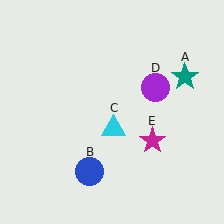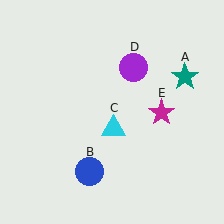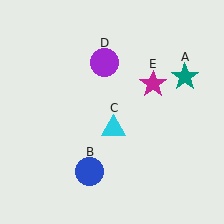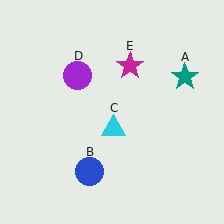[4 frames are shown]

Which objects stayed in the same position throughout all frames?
Teal star (object A) and blue circle (object B) and cyan triangle (object C) remained stationary.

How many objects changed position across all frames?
2 objects changed position: purple circle (object D), magenta star (object E).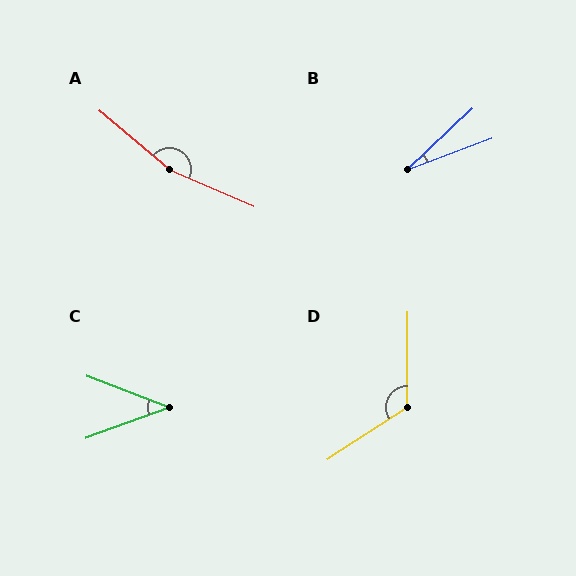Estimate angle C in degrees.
Approximately 41 degrees.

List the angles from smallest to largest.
B (22°), C (41°), D (123°), A (163°).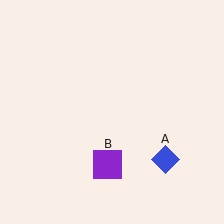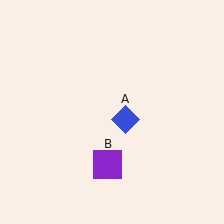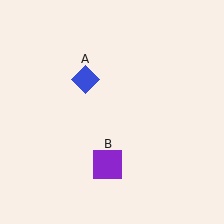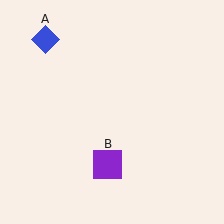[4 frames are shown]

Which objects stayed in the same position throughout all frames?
Purple square (object B) remained stationary.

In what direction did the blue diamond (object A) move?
The blue diamond (object A) moved up and to the left.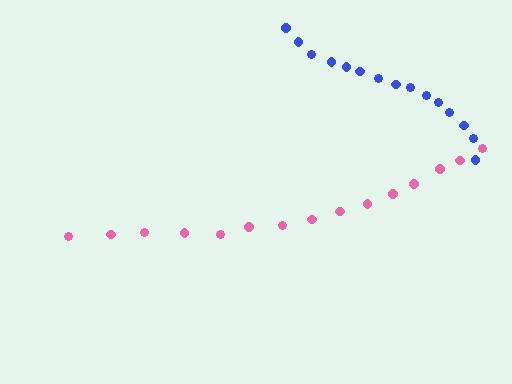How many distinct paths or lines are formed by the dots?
There are 2 distinct paths.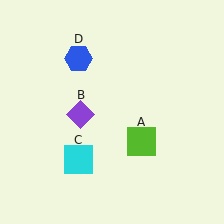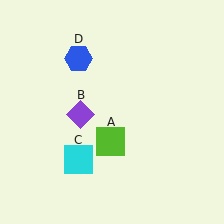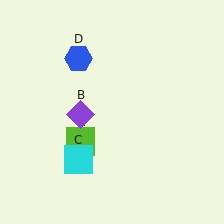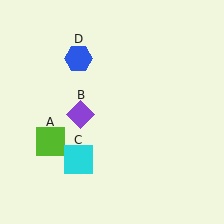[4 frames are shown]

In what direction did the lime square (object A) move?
The lime square (object A) moved left.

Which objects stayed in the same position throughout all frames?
Purple diamond (object B) and cyan square (object C) and blue hexagon (object D) remained stationary.